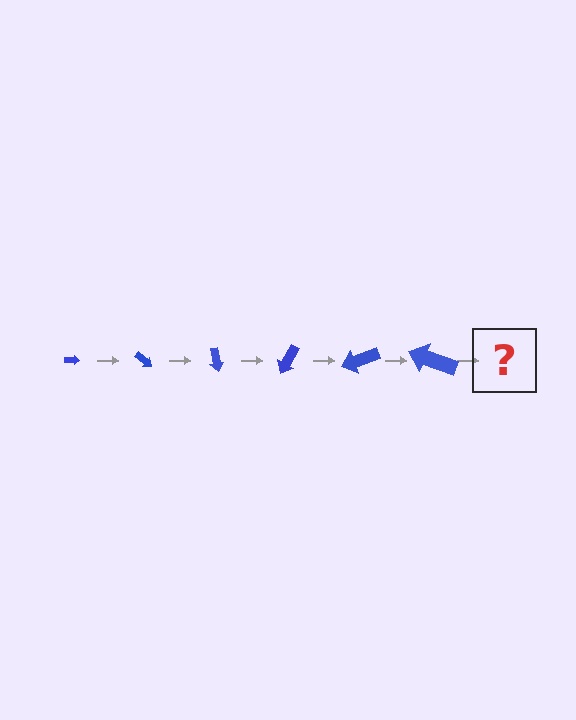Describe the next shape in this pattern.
It should be an arrow, larger than the previous one and rotated 240 degrees from the start.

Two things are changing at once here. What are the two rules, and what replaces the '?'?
The two rules are that the arrow grows larger each step and it rotates 40 degrees each step. The '?' should be an arrow, larger than the previous one and rotated 240 degrees from the start.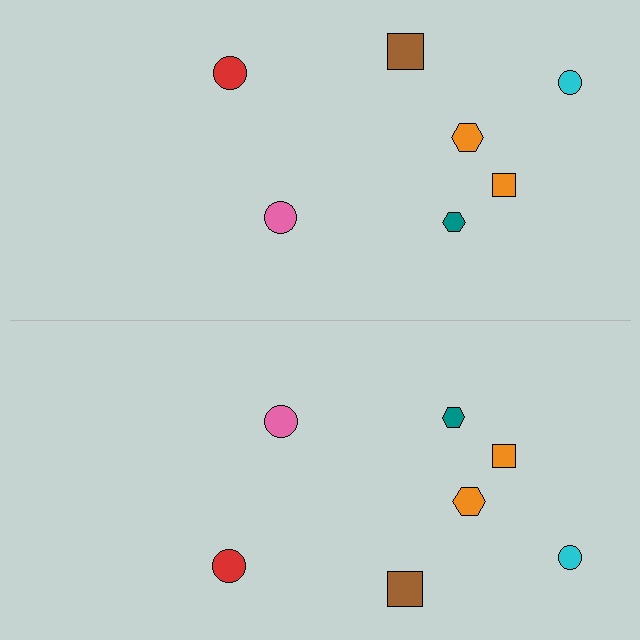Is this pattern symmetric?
Yes, this pattern has bilateral (reflection) symmetry.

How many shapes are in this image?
There are 14 shapes in this image.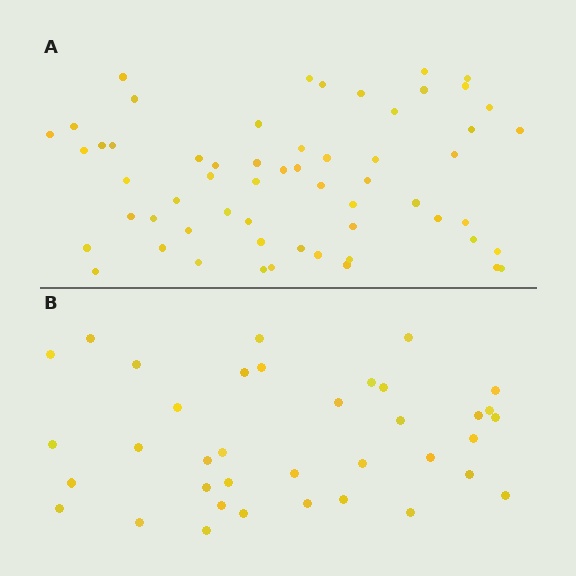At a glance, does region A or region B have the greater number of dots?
Region A (the top region) has more dots.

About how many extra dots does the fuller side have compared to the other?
Region A has approximately 20 more dots than region B.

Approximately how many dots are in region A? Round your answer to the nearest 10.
About 60 dots. (The exact count is 59, which rounds to 60.)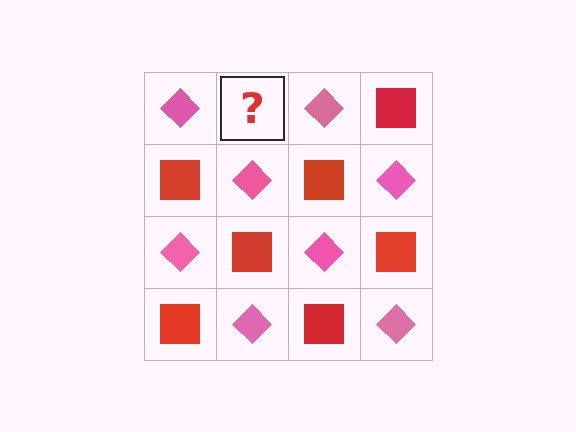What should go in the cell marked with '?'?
The missing cell should contain a red square.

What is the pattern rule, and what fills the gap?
The rule is that it alternates pink diamond and red square in a checkerboard pattern. The gap should be filled with a red square.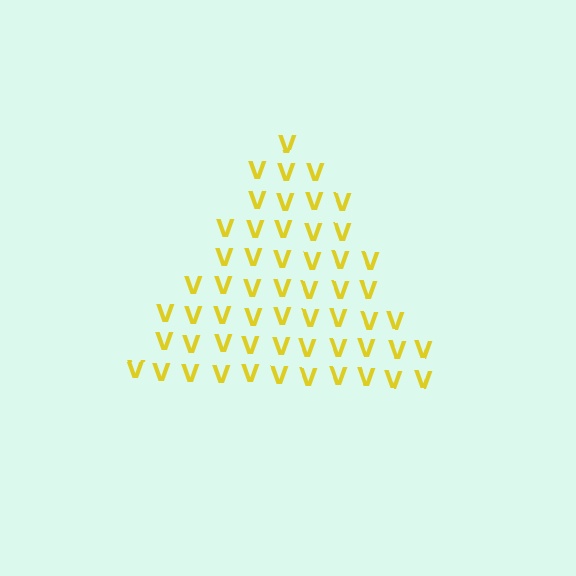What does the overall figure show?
The overall figure shows a triangle.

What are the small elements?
The small elements are letter V's.